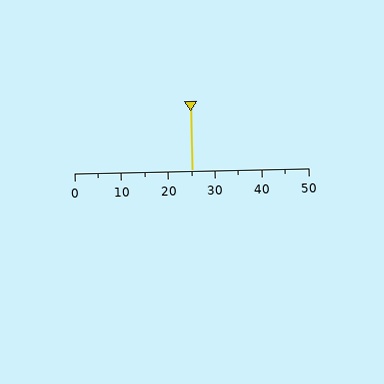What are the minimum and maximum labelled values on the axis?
The axis runs from 0 to 50.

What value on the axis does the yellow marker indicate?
The marker indicates approximately 25.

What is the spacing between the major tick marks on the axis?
The major ticks are spaced 10 apart.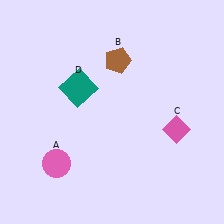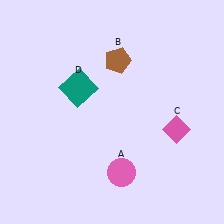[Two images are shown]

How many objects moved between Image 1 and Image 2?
1 object moved between the two images.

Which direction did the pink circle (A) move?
The pink circle (A) moved right.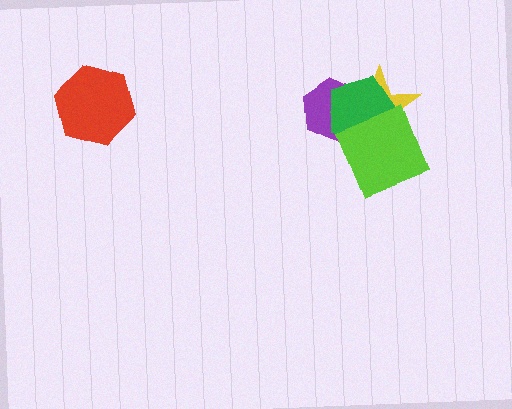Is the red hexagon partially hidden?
No, no other shape covers it.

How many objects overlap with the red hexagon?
0 objects overlap with the red hexagon.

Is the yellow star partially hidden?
Yes, it is partially covered by another shape.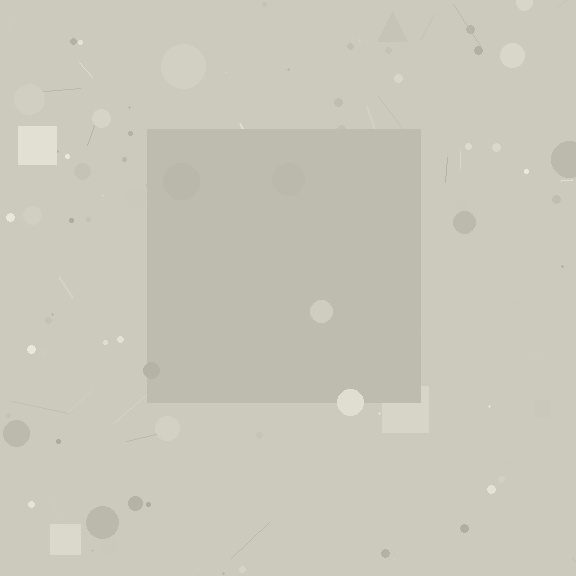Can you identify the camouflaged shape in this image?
The camouflaged shape is a square.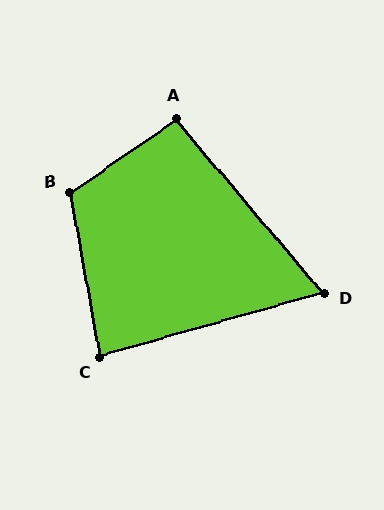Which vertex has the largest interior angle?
B, at approximately 114 degrees.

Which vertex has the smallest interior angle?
D, at approximately 66 degrees.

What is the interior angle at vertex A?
Approximately 95 degrees (obtuse).